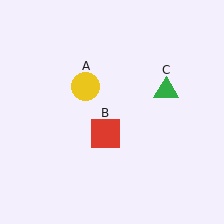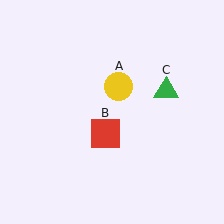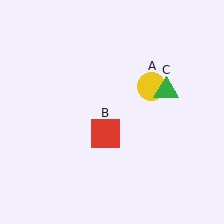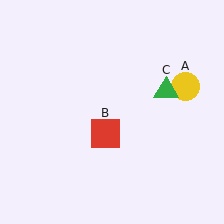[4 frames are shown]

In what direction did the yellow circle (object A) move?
The yellow circle (object A) moved right.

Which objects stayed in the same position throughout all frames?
Red square (object B) and green triangle (object C) remained stationary.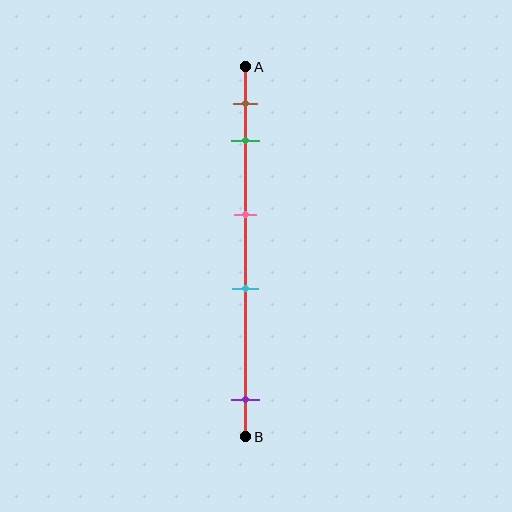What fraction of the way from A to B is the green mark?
The green mark is approximately 20% (0.2) of the way from A to B.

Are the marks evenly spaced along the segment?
No, the marks are not evenly spaced.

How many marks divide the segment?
There are 5 marks dividing the segment.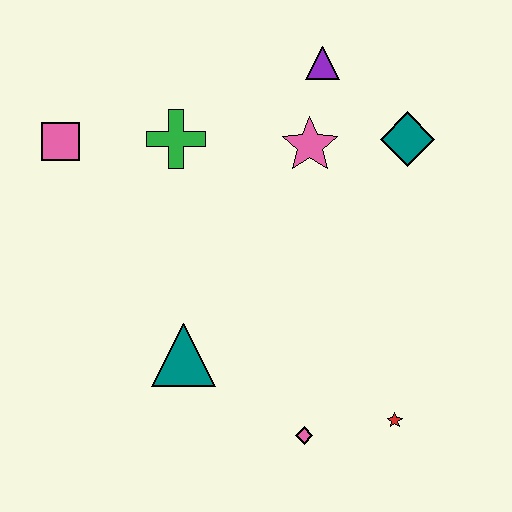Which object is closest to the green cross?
The pink square is closest to the green cross.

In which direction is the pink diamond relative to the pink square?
The pink diamond is below the pink square.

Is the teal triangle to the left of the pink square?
No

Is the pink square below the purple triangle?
Yes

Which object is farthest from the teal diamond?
The pink square is farthest from the teal diamond.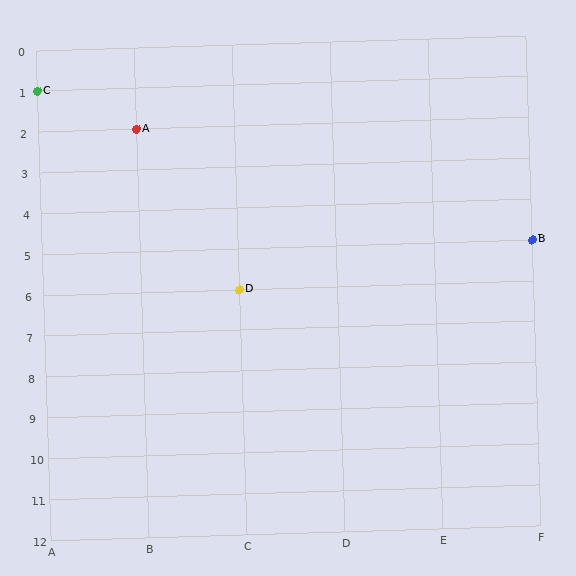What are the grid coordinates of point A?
Point A is at grid coordinates (B, 2).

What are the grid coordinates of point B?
Point B is at grid coordinates (F, 5).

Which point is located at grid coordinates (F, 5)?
Point B is at (F, 5).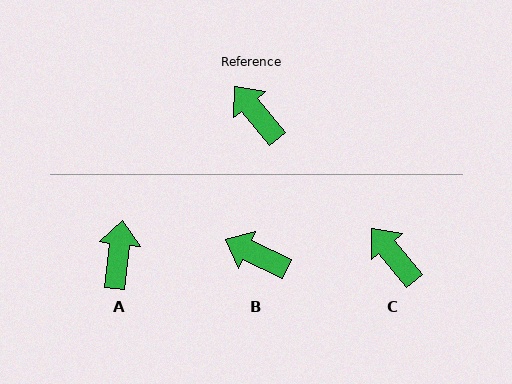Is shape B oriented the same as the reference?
No, it is off by about 25 degrees.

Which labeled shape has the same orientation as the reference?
C.